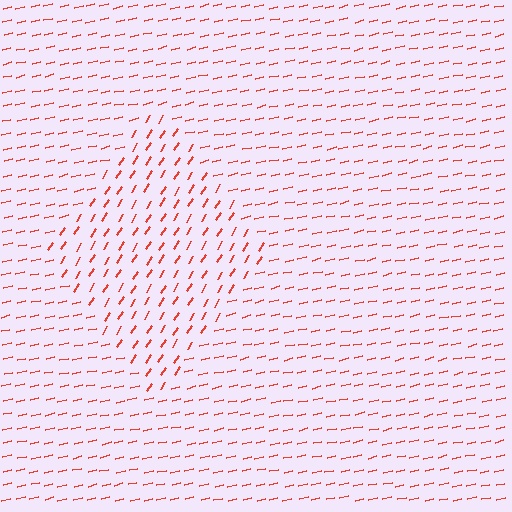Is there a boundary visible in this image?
Yes, there is a texture boundary formed by a change in line orientation.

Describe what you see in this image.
The image is filled with small red line segments. A diamond region in the image has lines oriented differently from the surrounding lines, creating a visible texture boundary.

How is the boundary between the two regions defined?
The boundary is defined purely by a change in line orientation (approximately 45 degrees difference). All lines are the same color and thickness.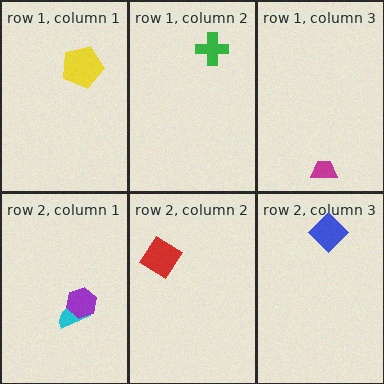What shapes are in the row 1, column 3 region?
The magenta trapezoid.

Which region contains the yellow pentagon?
The row 1, column 1 region.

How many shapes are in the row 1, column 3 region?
1.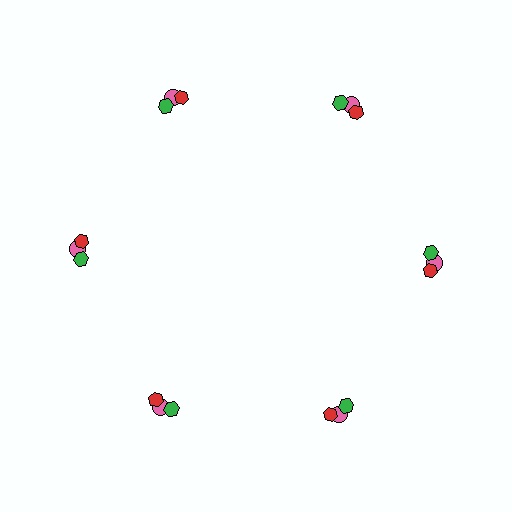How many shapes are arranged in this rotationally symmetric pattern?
There are 18 shapes, arranged in 6 groups of 3.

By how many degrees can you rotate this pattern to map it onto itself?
The pattern maps onto itself every 60 degrees of rotation.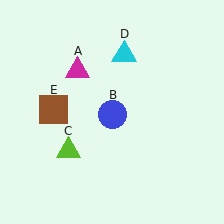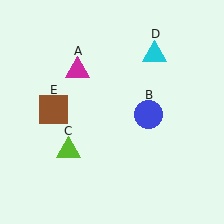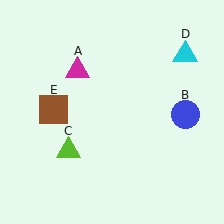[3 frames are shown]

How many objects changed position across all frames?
2 objects changed position: blue circle (object B), cyan triangle (object D).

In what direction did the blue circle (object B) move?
The blue circle (object B) moved right.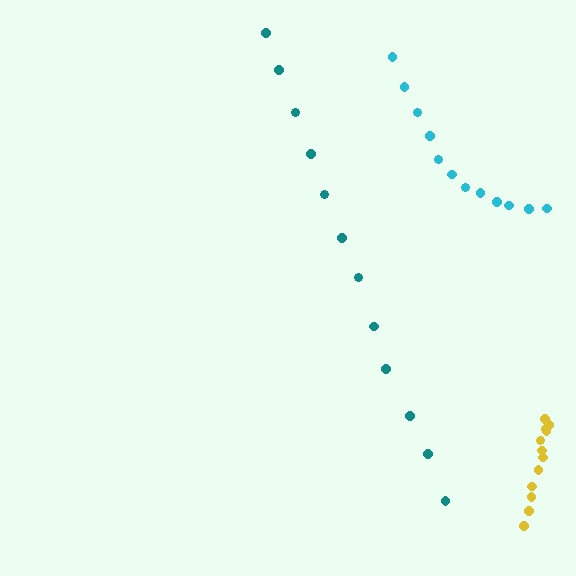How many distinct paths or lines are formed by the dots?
There are 3 distinct paths.